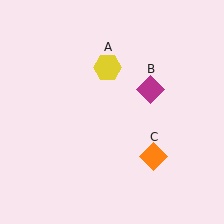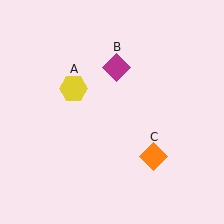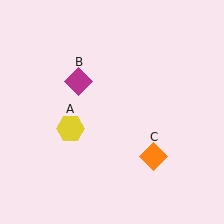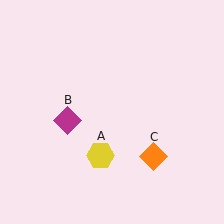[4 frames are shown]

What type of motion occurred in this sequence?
The yellow hexagon (object A), magenta diamond (object B) rotated counterclockwise around the center of the scene.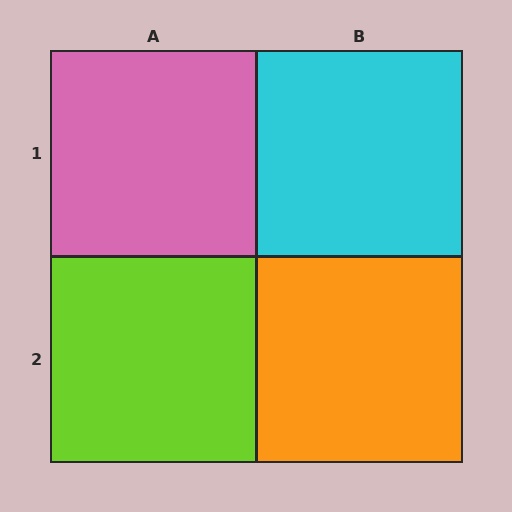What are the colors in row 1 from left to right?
Pink, cyan.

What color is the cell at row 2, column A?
Lime.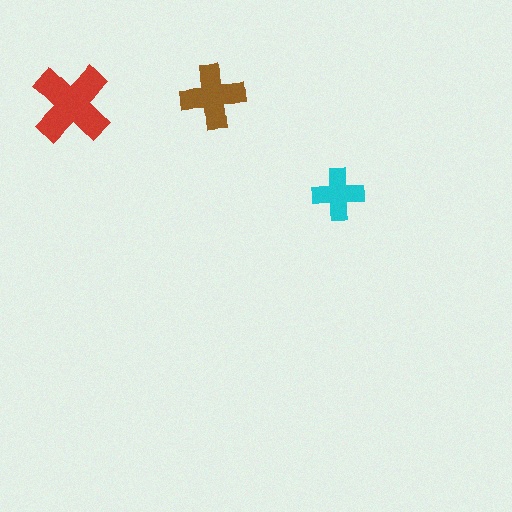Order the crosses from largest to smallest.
the red one, the brown one, the cyan one.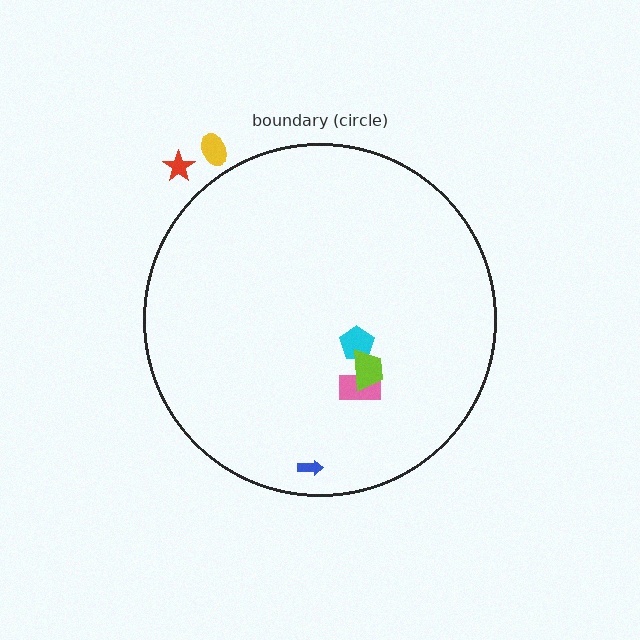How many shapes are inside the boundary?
4 inside, 2 outside.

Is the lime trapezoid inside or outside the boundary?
Inside.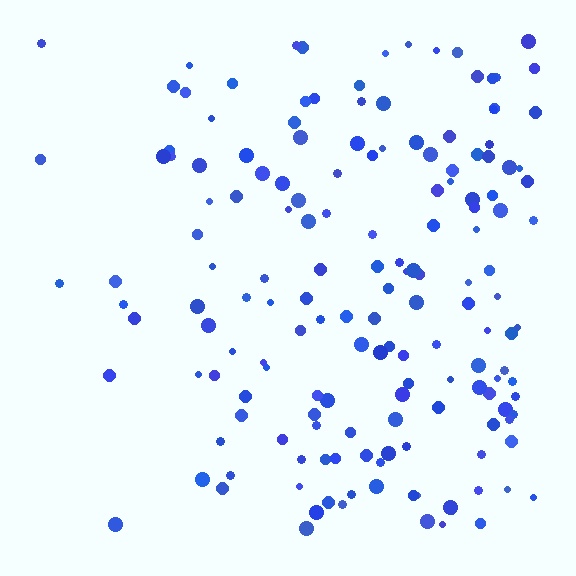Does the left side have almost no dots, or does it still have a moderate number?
Still a moderate number, just noticeably fewer than the right.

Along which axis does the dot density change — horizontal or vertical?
Horizontal.